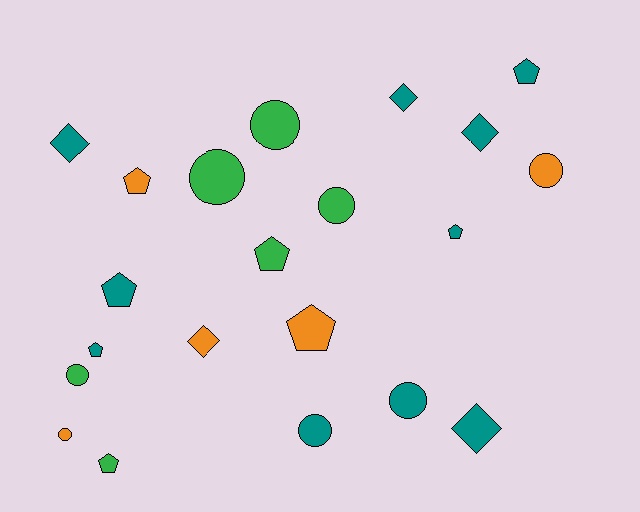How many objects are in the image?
There are 21 objects.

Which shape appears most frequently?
Pentagon, with 8 objects.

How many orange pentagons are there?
There are 2 orange pentagons.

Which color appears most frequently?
Teal, with 10 objects.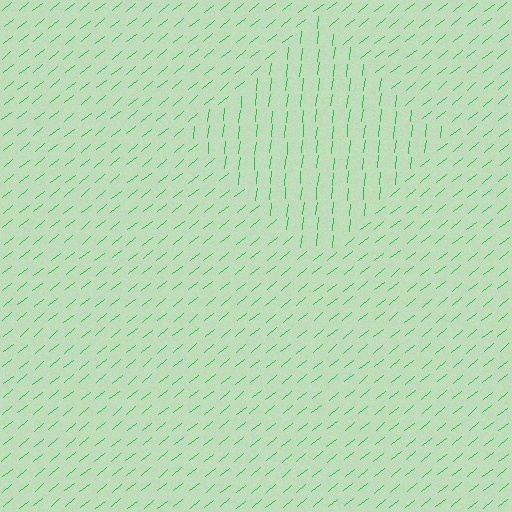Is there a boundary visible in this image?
Yes, there is a texture boundary formed by a change in line orientation.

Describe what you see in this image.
The image is filled with small green line segments. A diamond region in the image has lines oriented differently from the surrounding lines, creating a visible texture boundary.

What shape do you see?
I see a diamond.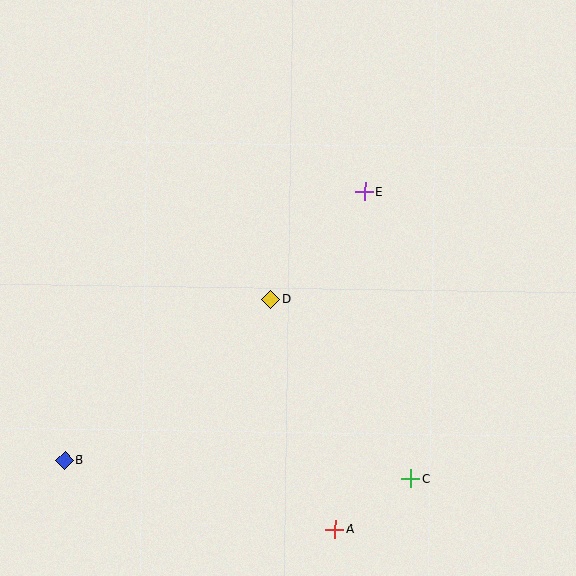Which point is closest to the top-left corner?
Point D is closest to the top-left corner.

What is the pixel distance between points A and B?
The distance between A and B is 279 pixels.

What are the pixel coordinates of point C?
Point C is at (411, 479).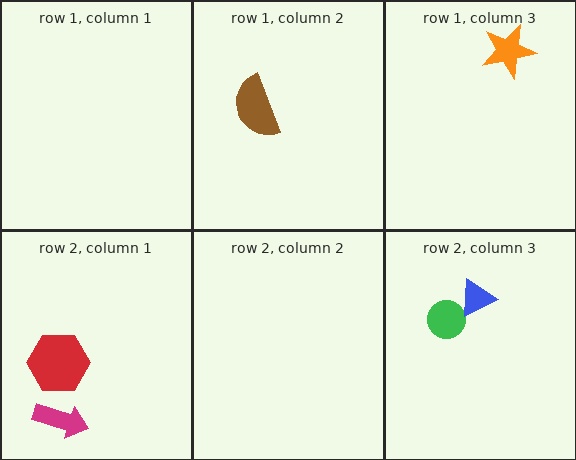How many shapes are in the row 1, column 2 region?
1.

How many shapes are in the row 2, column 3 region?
2.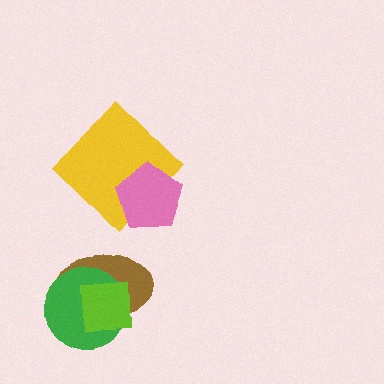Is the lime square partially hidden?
No, no other shape covers it.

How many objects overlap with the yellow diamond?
1 object overlaps with the yellow diamond.